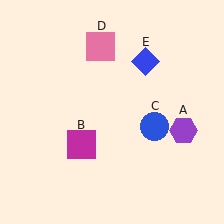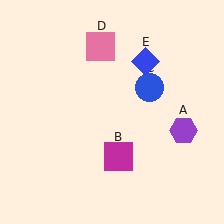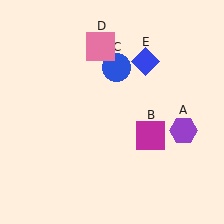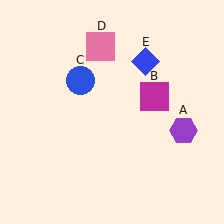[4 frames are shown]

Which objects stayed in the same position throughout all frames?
Purple hexagon (object A) and pink square (object D) and blue diamond (object E) remained stationary.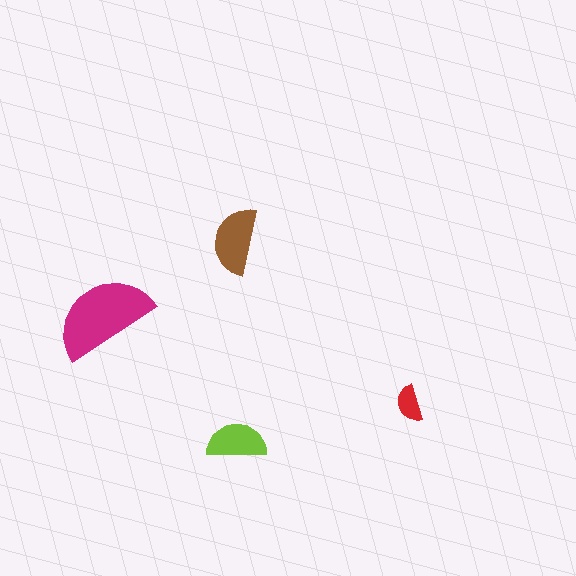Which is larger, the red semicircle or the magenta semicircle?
The magenta one.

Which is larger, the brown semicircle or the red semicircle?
The brown one.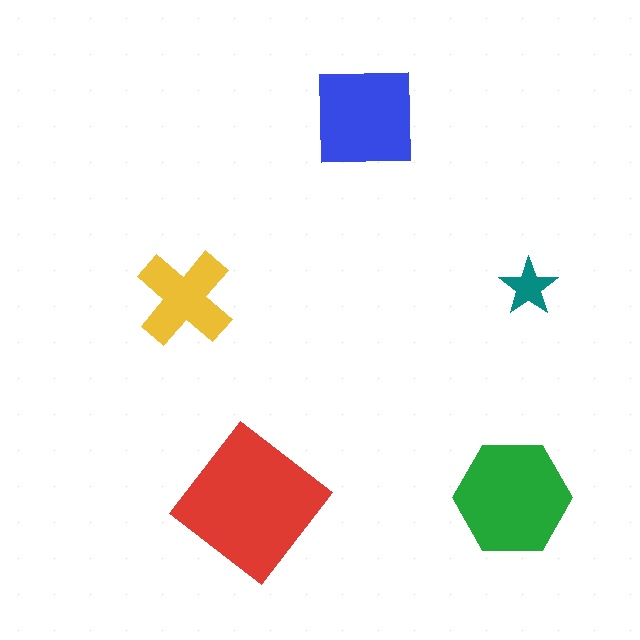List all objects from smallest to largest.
The teal star, the yellow cross, the blue square, the green hexagon, the red diamond.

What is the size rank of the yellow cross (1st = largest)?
4th.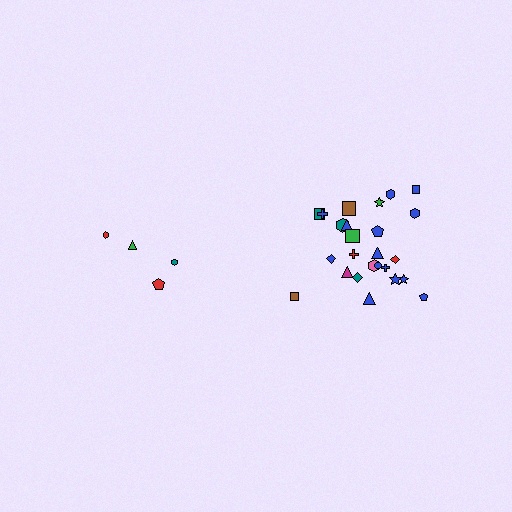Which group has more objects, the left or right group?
The right group.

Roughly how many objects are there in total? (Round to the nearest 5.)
Roughly 30 objects in total.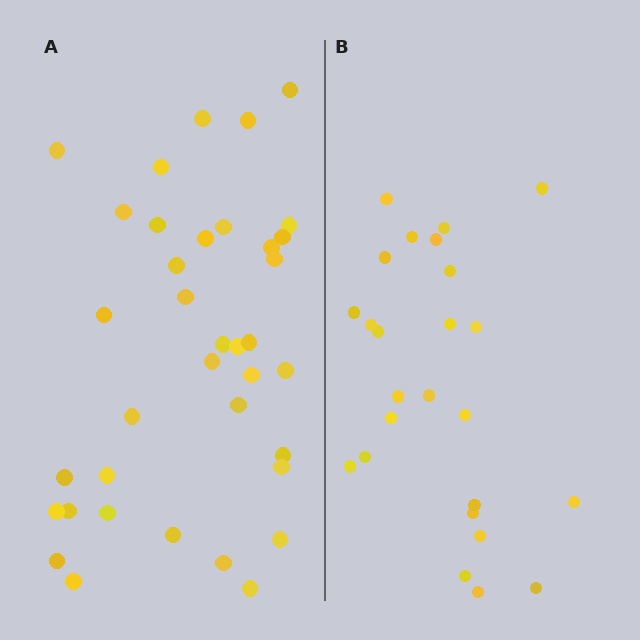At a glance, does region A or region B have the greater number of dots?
Region A (the left region) has more dots.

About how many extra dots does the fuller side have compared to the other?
Region A has roughly 12 or so more dots than region B.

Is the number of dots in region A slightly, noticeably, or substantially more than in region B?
Region A has substantially more. The ratio is roughly 1.5 to 1.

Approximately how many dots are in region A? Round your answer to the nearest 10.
About 40 dots. (The exact count is 37, which rounds to 40.)